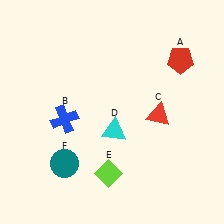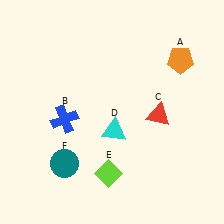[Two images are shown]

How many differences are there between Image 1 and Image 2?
There is 1 difference between the two images.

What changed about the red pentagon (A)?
In Image 1, A is red. In Image 2, it changed to orange.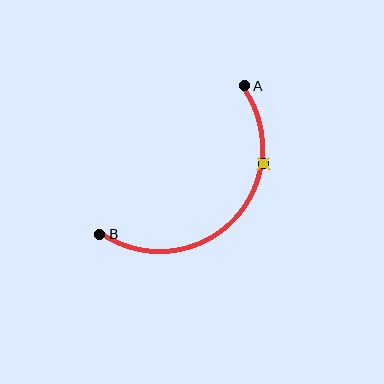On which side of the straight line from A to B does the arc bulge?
The arc bulges below and to the right of the straight line connecting A and B.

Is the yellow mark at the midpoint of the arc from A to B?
No. The yellow mark lies on the arc but is closer to endpoint A. The arc midpoint would be at the point on the curve equidistant along the arc from both A and B.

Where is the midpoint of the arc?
The arc midpoint is the point on the curve farthest from the straight line joining A and B. It sits below and to the right of that line.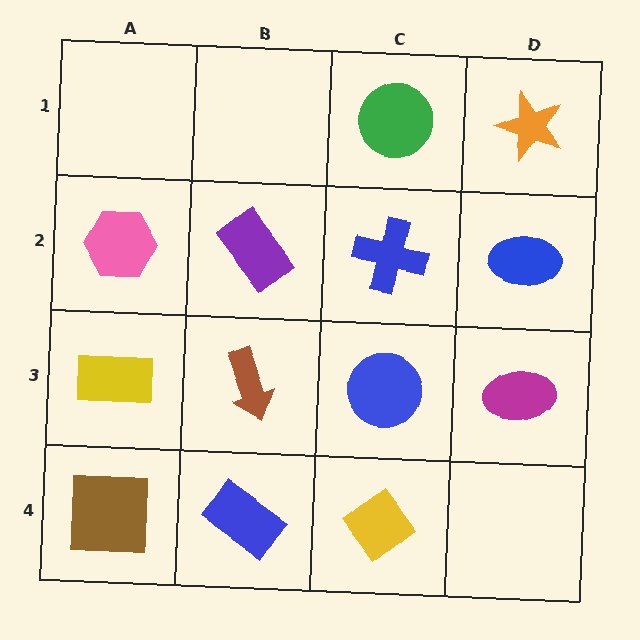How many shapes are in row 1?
2 shapes.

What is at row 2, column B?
A purple rectangle.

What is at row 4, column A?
A brown square.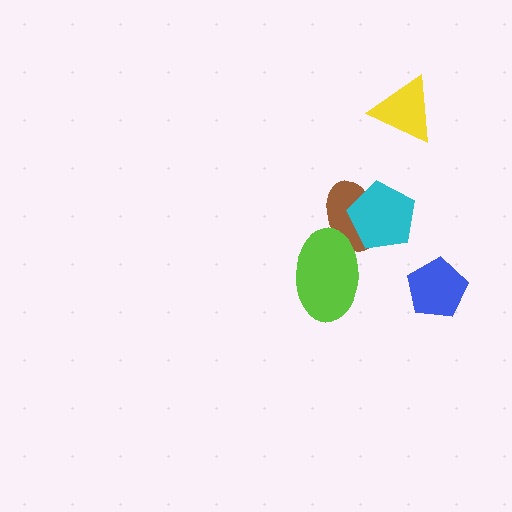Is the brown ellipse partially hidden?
Yes, it is partially covered by another shape.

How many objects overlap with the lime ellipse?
1 object overlaps with the lime ellipse.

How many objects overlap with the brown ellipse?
2 objects overlap with the brown ellipse.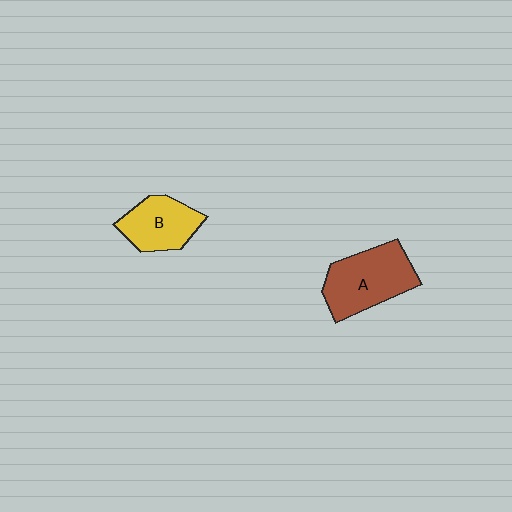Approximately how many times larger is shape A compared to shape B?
Approximately 1.4 times.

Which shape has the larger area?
Shape A (brown).